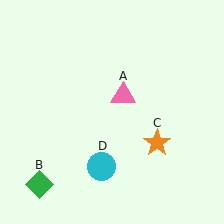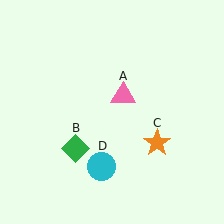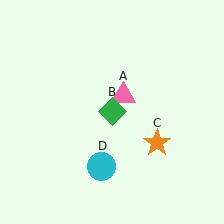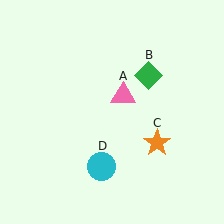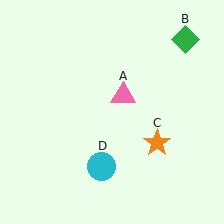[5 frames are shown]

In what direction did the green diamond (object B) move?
The green diamond (object B) moved up and to the right.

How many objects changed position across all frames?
1 object changed position: green diamond (object B).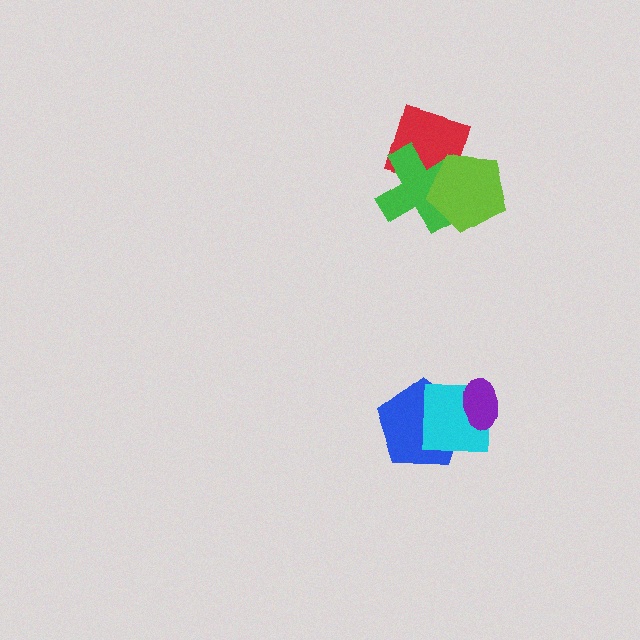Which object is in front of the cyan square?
The purple ellipse is in front of the cyan square.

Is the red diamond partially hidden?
Yes, it is partially covered by another shape.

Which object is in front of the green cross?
The lime pentagon is in front of the green cross.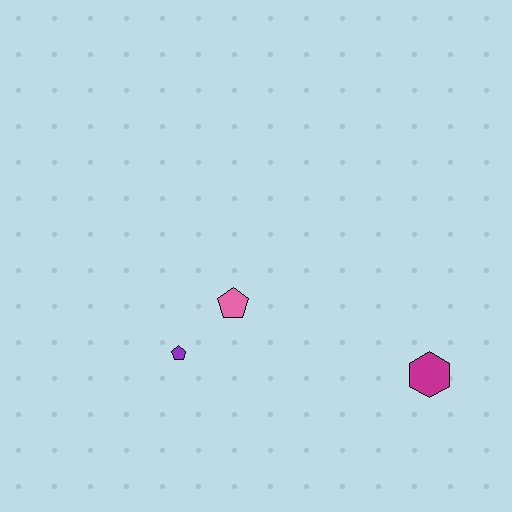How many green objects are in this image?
There are no green objects.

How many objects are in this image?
There are 3 objects.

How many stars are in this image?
There are no stars.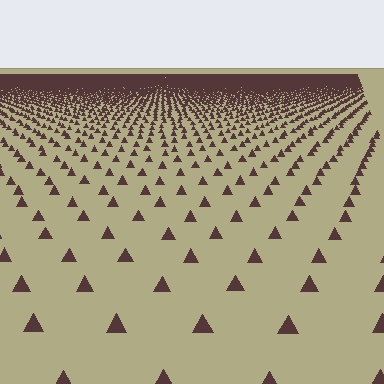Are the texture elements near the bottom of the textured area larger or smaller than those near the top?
Larger. Near the bottom, elements are closer to the viewer and appear at a bigger on-screen size.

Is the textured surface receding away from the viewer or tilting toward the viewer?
The surface is receding away from the viewer. Texture elements get smaller and denser toward the top.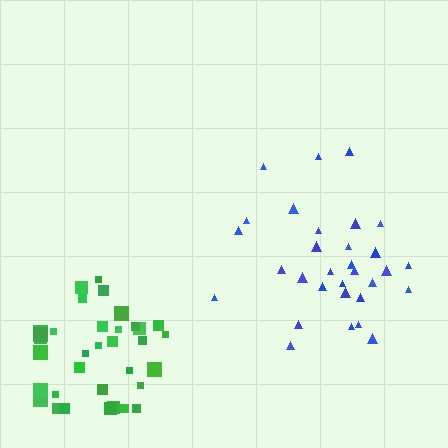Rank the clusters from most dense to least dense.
green, blue.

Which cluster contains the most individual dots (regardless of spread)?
Green (35).